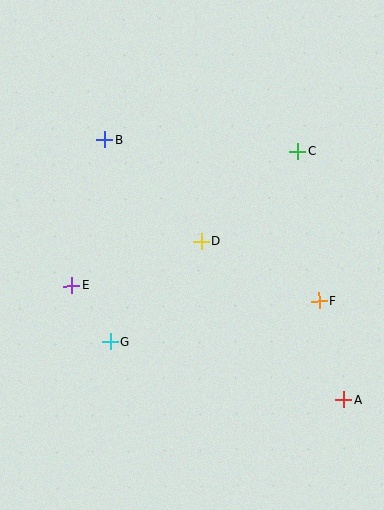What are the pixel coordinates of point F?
Point F is at (319, 301).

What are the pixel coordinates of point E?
Point E is at (72, 286).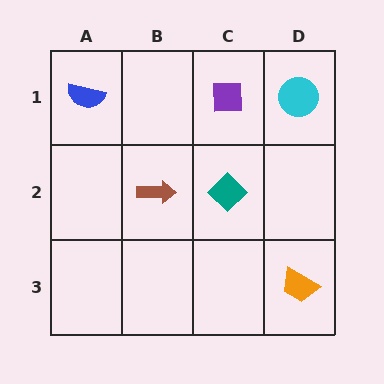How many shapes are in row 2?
2 shapes.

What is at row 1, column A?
A blue semicircle.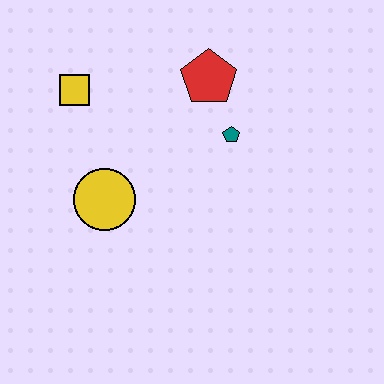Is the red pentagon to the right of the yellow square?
Yes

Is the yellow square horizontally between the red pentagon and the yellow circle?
No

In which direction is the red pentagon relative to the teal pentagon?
The red pentagon is above the teal pentagon.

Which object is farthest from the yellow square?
The teal pentagon is farthest from the yellow square.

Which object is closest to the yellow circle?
The yellow square is closest to the yellow circle.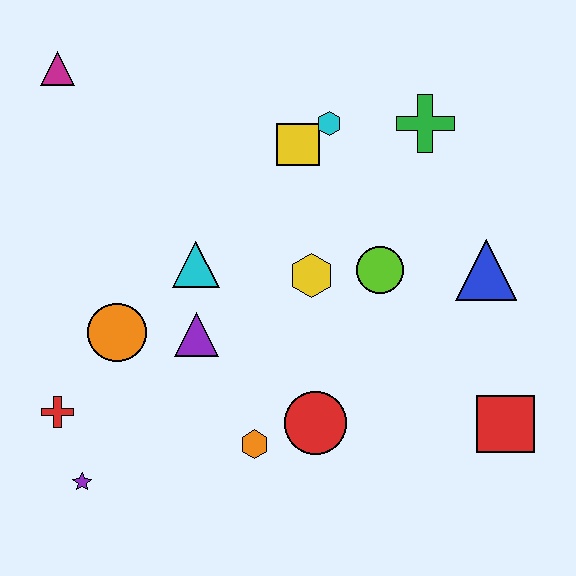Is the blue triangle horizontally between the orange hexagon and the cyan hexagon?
No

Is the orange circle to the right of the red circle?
No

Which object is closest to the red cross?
The purple star is closest to the red cross.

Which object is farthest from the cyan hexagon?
The purple star is farthest from the cyan hexagon.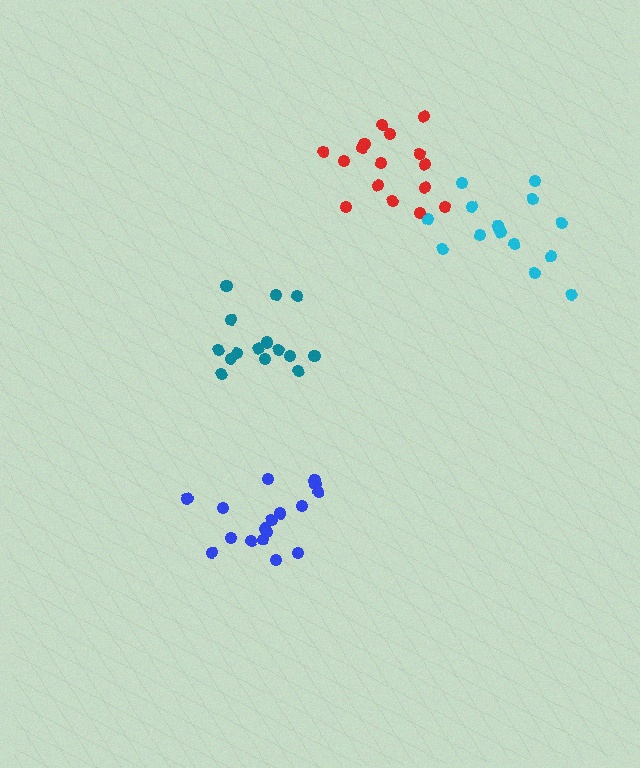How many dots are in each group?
Group 1: 16 dots, Group 2: 15 dots, Group 3: 15 dots, Group 4: 17 dots (63 total).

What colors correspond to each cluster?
The clusters are colored: red, cyan, teal, blue.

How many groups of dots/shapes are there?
There are 4 groups.